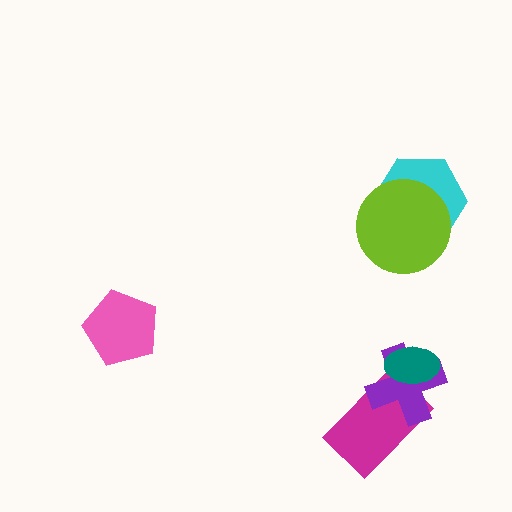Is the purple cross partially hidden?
Yes, it is partially covered by another shape.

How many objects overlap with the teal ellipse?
2 objects overlap with the teal ellipse.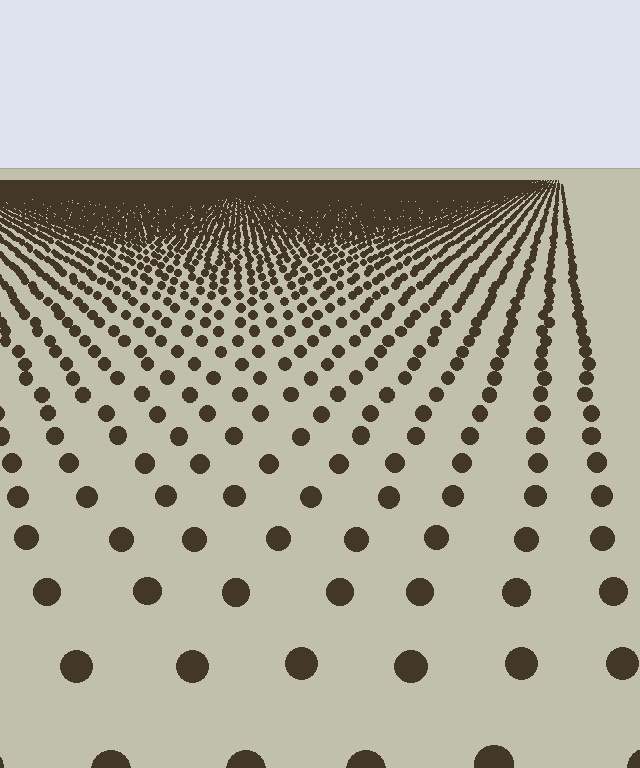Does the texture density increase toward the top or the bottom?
Density increases toward the top.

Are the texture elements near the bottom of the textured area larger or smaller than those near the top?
Larger. Near the bottom, elements are closer to the viewer and appear at a bigger on-screen size.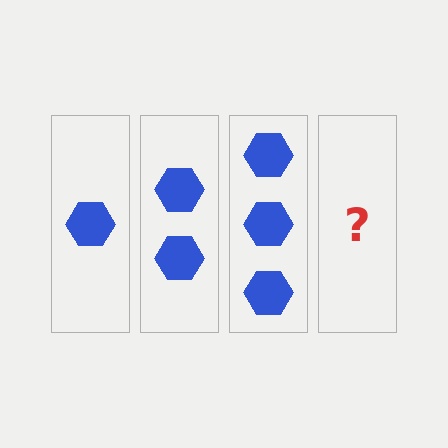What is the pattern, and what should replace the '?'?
The pattern is that each step adds one more hexagon. The '?' should be 4 hexagons.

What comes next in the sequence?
The next element should be 4 hexagons.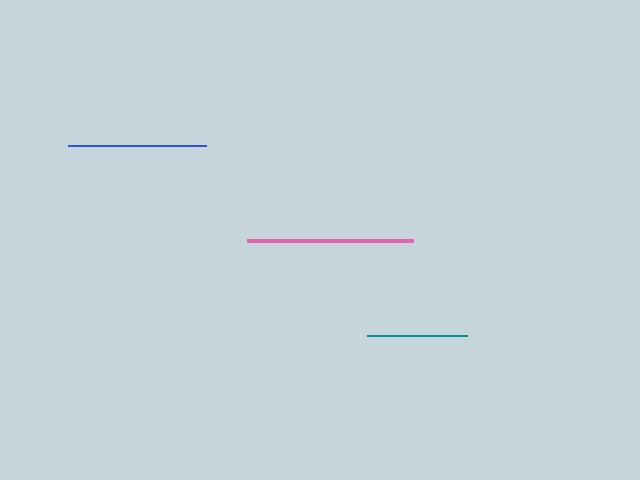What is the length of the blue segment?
The blue segment is approximately 138 pixels long.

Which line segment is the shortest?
The teal line is the shortest at approximately 101 pixels.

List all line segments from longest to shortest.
From longest to shortest: pink, blue, teal.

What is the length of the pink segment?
The pink segment is approximately 166 pixels long.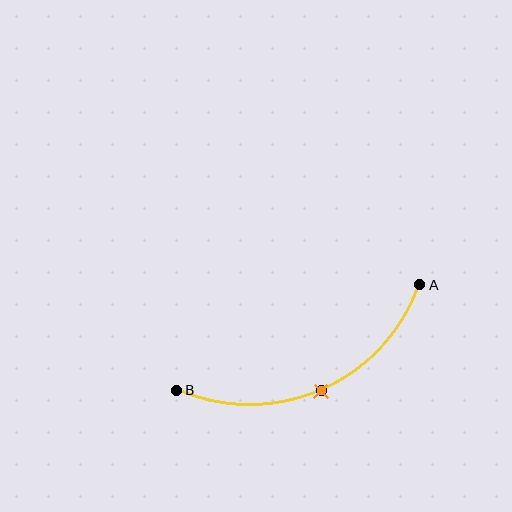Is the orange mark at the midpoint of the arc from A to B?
Yes. The orange mark lies on the arc at equal arc-length from both A and B — it is the arc midpoint.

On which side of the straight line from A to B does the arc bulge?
The arc bulges below the straight line connecting A and B.